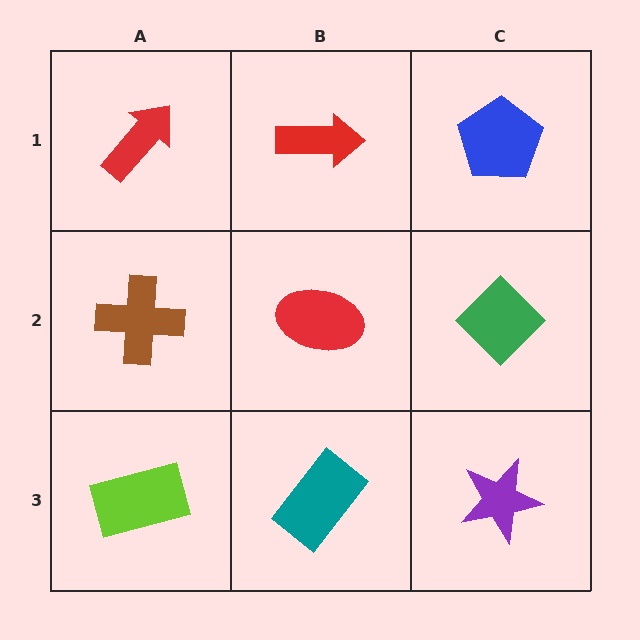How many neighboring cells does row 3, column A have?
2.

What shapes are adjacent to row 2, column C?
A blue pentagon (row 1, column C), a purple star (row 3, column C), a red ellipse (row 2, column B).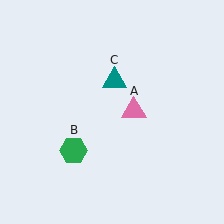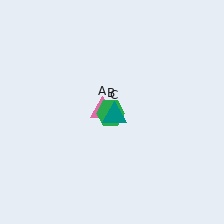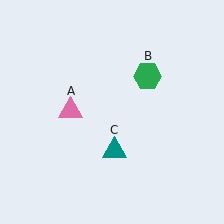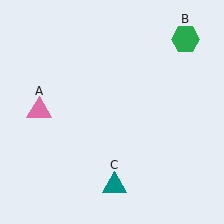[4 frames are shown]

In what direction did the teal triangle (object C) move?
The teal triangle (object C) moved down.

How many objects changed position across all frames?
3 objects changed position: pink triangle (object A), green hexagon (object B), teal triangle (object C).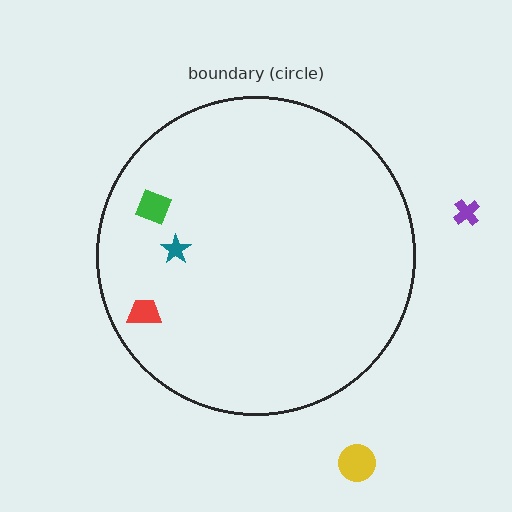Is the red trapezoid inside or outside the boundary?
Inside.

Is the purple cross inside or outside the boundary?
Outside.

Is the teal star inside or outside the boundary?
Inside.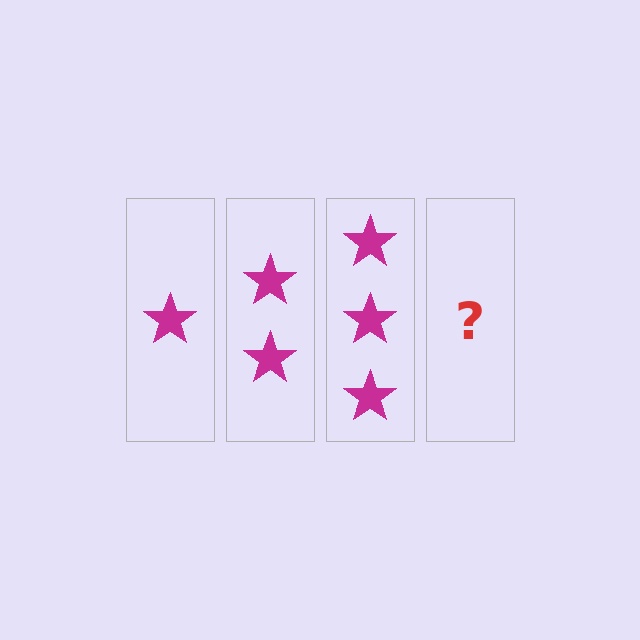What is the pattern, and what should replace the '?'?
The pattern is that each step adds one more star. The '?' should be 4 stars.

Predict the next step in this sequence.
The next step is 4 stars.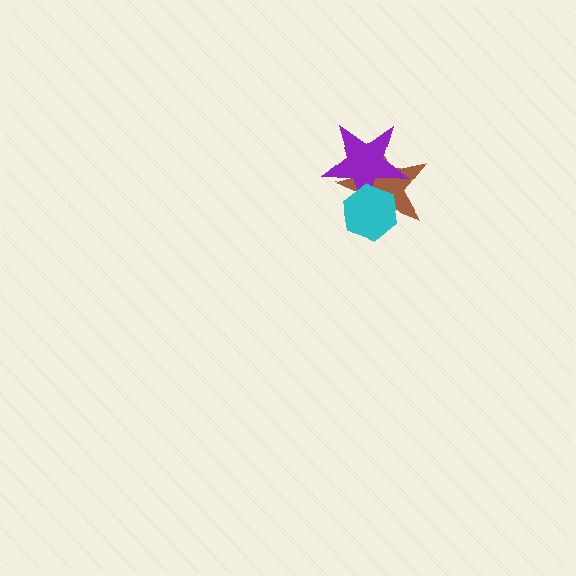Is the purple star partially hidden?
Yes, it is partially covered by another shape.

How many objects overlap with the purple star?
2 objects overlap with the purple star.